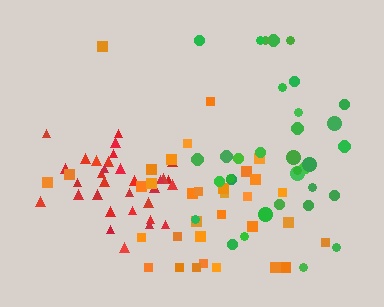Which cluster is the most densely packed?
Red.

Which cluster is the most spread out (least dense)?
Orange.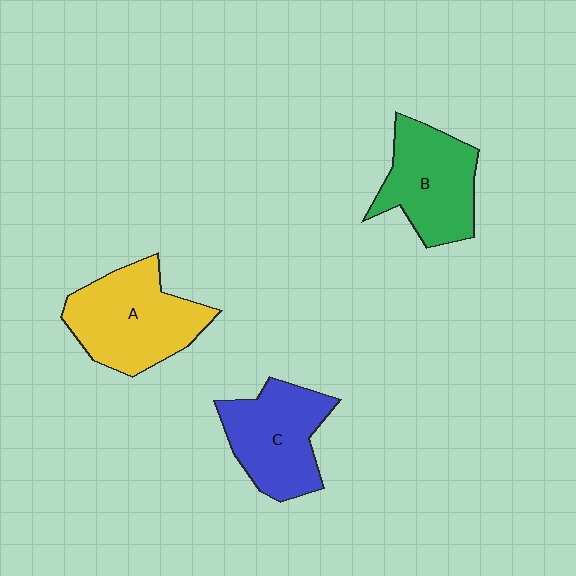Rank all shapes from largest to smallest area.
From largest to smallest: A (yellow), B (green), C (blue).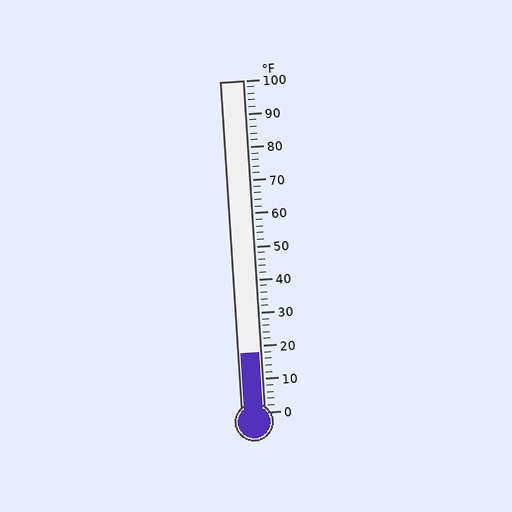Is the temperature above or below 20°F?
The temperature is below 20°F.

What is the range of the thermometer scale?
The thermometer scale ranges from 0°F to 100°F.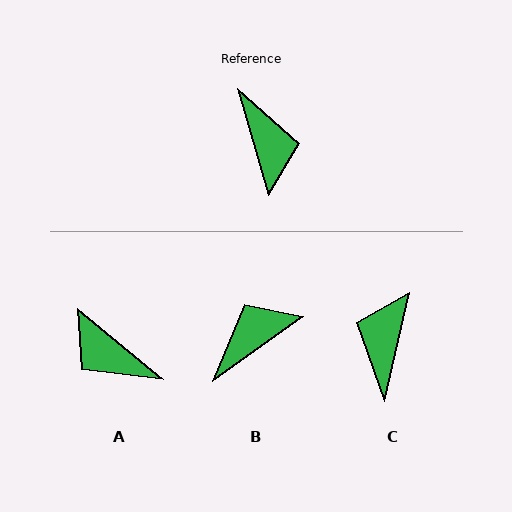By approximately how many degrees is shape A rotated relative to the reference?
Approximately 145 degrees clockwise.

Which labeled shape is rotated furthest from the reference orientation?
C, about 151 degrees away.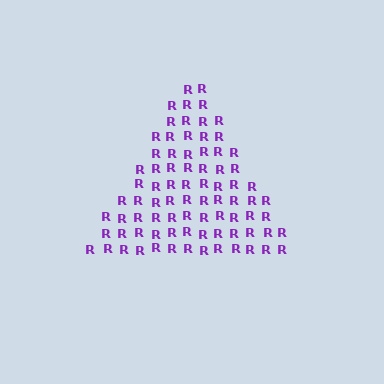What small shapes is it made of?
It is made of small letter R's.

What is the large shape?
The large shape is a triangle.